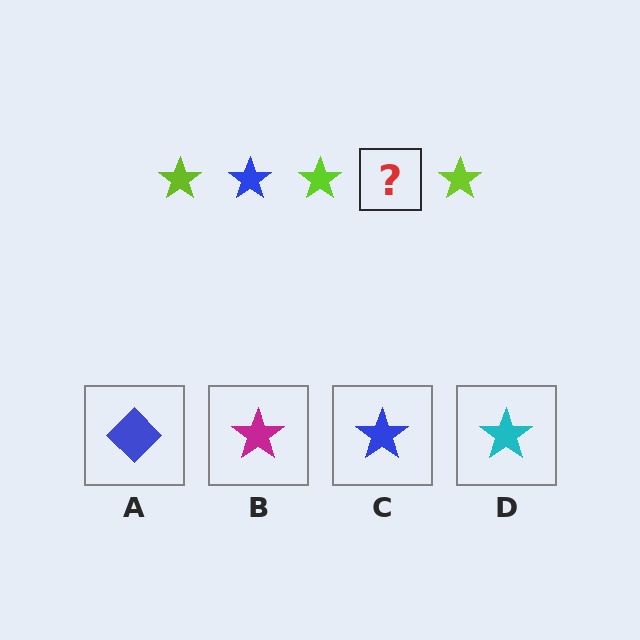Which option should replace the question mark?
Option C.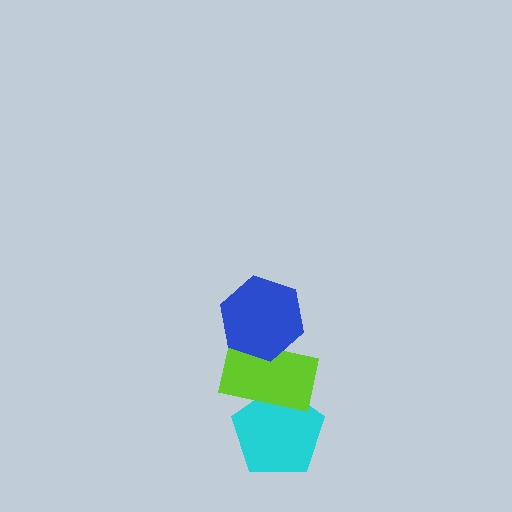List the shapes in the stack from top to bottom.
From top to bottom: the blue hexagon, the lime rectangle, the cyan pentagon.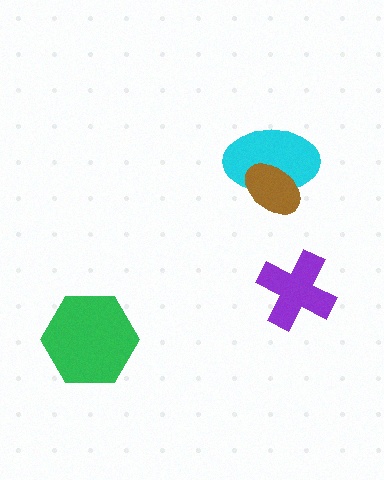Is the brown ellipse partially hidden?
No, no other shape covers it.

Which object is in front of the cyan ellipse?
The brown ellipse is in front of the cyan ellipse.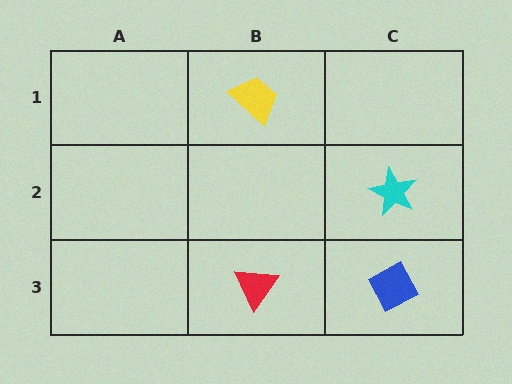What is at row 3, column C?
A blue diamond.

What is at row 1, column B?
A yellow trapezoid.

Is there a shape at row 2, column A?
No, that cell is empty.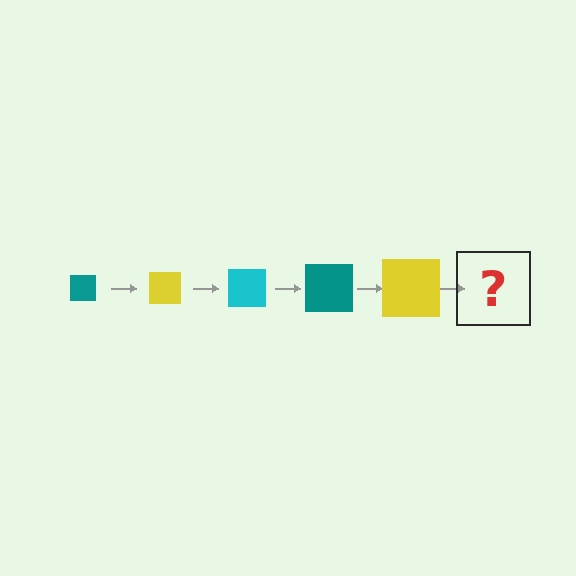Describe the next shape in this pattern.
It should be a cyan square, larger than the previous one.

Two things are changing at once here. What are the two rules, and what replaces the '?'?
The two rules are that the square grows larger each step and the color cycles through teal, yellow, and cyan. The '?' should be a cyan square, larger than the previous one.